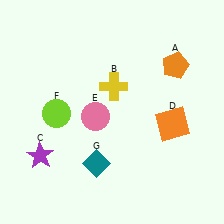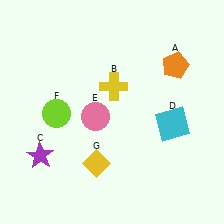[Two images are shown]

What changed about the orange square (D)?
In Image 1, D is orange. In Image 2, it changed to cyan.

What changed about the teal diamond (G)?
In Image 1, G is teal. In Image 2, it changed to yellow.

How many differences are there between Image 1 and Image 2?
There are 2 differences between the two images.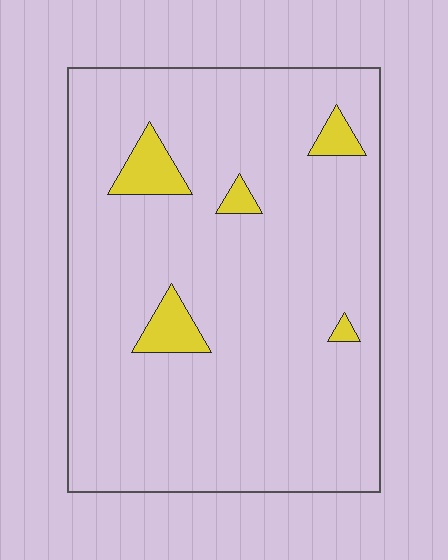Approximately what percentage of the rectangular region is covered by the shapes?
Approximately 5%.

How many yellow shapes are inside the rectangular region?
5.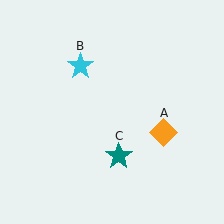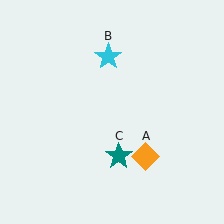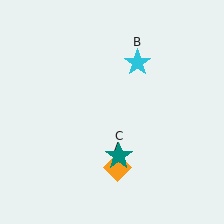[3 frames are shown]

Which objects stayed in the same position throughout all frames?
Teal star (object C) remained stationary.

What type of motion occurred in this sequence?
The orange diamond (object A), cyan star (object B) rotated clockwise around the center of the scene.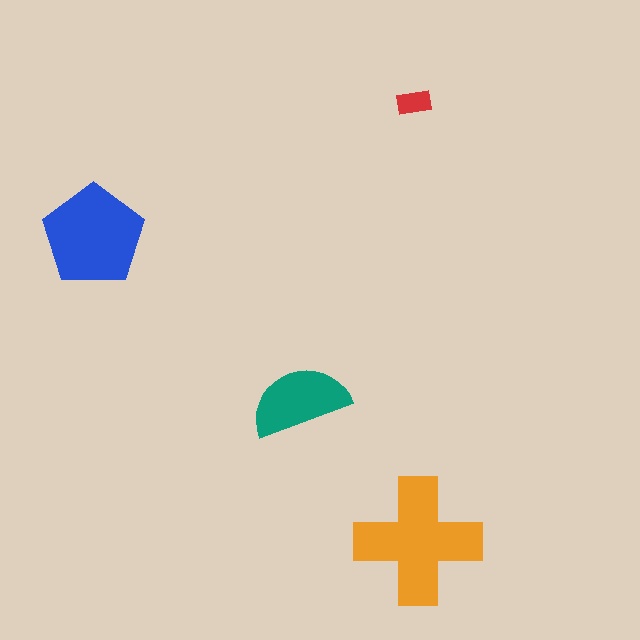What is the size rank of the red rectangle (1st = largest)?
4th.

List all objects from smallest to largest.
The red rectangle, the teal semicircle, the blue pentagon, the orange cross.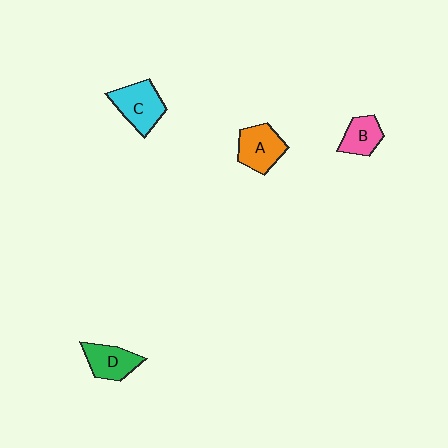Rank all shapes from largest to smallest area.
From largest to smallest: C (cyan), A (orange), D (green), B (pink).